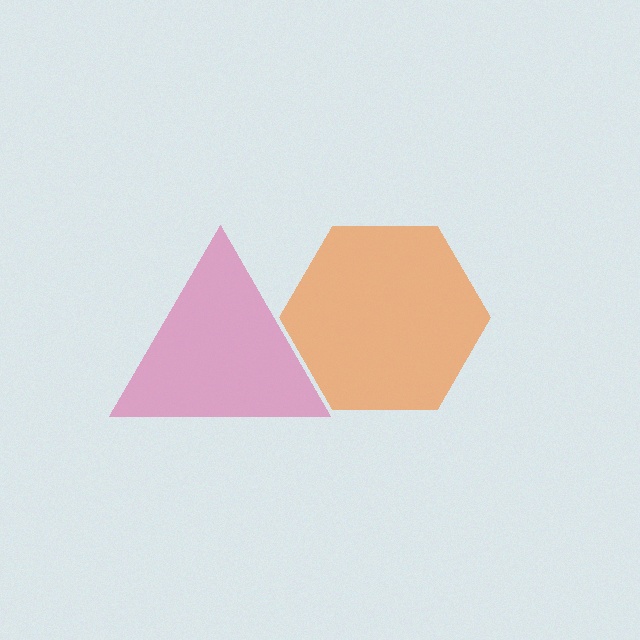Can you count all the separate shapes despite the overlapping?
Yes, there are 2 separate shapes.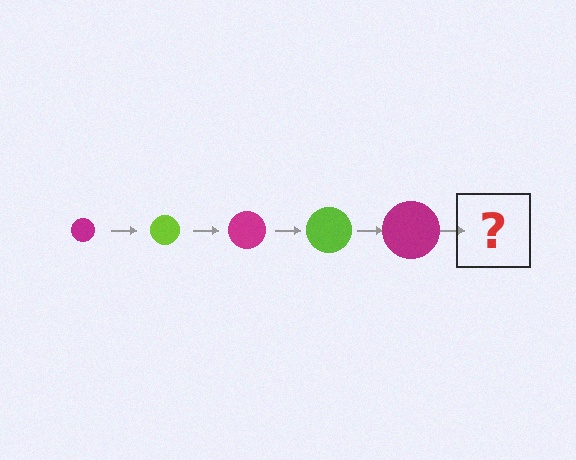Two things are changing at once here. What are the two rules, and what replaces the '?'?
The two rules are that the circle grows larger each step and the color cycles through magenta and lime. The '?' should be a lime circle, larger than the previous one.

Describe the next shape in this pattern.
It should be a lime circle, larger than the previous one.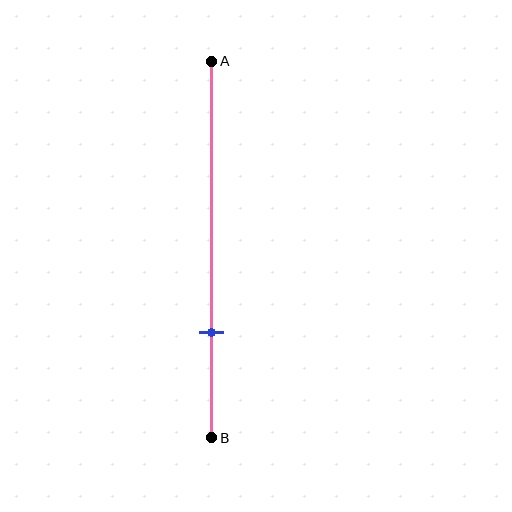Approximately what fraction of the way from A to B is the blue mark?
The blue mark is approximately 70% of the way from A to B.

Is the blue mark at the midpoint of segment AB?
No, the mark is at about 70% from A, not at the 50% midpoint.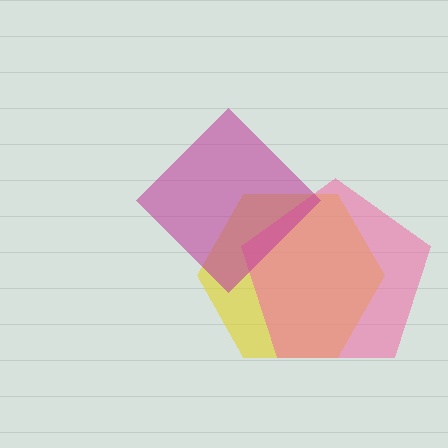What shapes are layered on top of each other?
The layered shapes are: a yellow hexagon, a pink pentagon, a magenta diamond.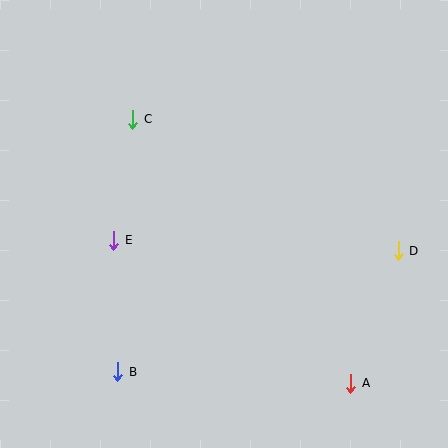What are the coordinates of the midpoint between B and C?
The midpoint between B and C is at (125, 246).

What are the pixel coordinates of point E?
Point E is at (114, 240).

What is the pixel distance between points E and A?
The distance between E and A is 277 pixels.